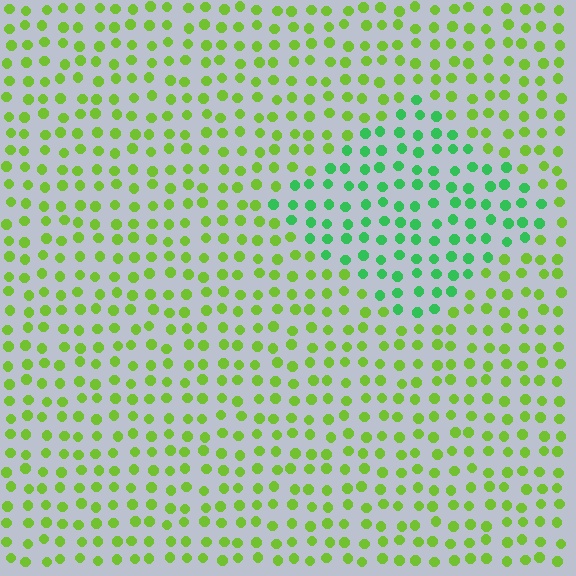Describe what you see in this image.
The image is filled with small lime elements in a uniform arrangement. A diamond-shaped region is visible where the elements are tinted to a slightly different hue, forming a subtle color boundary.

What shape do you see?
I see a diamond.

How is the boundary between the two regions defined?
The boundary is defined purely by a slight shift in hue (about 43 degrees). Spacing, size, and orientation are identical on both sides.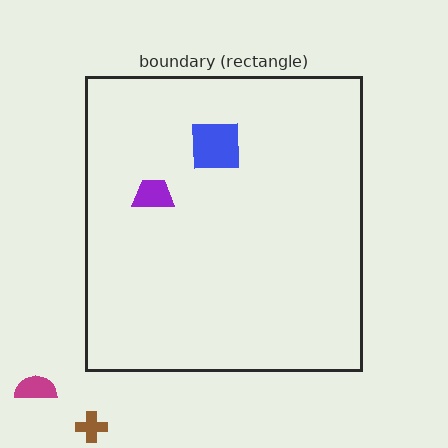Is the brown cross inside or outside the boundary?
Outside.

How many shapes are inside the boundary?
2 inside, 2 outside.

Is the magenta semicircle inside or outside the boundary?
Outside.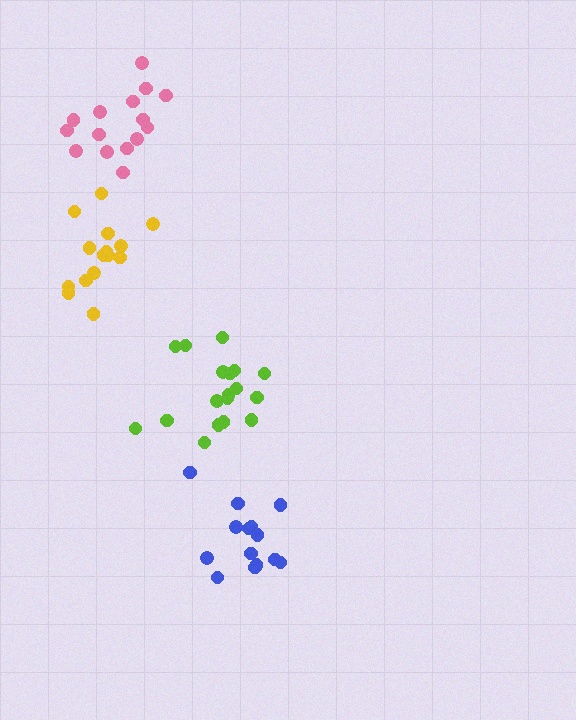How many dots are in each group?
Group 1: 15 dots, Group 2: 15 dots, Group 3: 18 dots, Group 4: 14 dots (62 total).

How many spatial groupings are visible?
There are 4 spatial groupings.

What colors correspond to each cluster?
The clusters are colored: pink, yellow, lime, blue.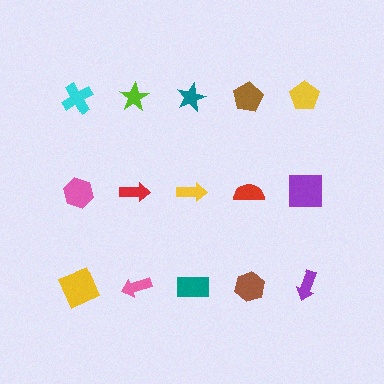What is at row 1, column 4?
A brown pentagon.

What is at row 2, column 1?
A pink hexagon.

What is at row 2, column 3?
A yellow arrow.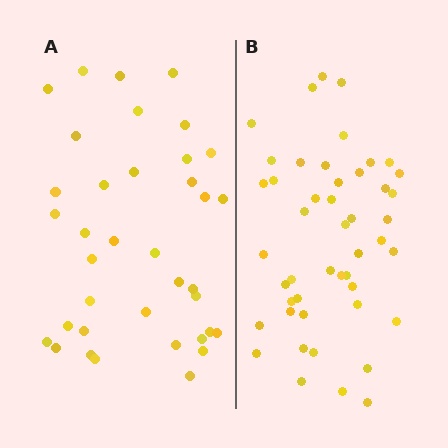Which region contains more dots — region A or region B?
Region B (the right region) has more dots.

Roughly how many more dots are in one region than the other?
Region B has roughly 10 or so more dots than region A.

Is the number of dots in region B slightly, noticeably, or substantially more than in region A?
Region B has noticeably more, but not dramatically so. The ratio is roughly 1.3 to 1.